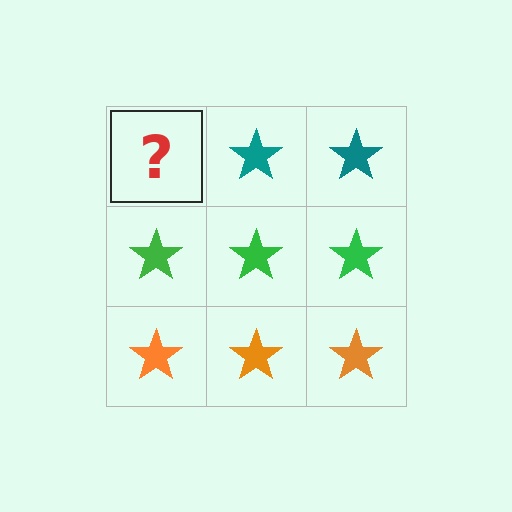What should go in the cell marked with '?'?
The missing cell should contain a teal star.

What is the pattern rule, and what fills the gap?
The rule is that each row has a consistent color. The gap should be filled with a teal star.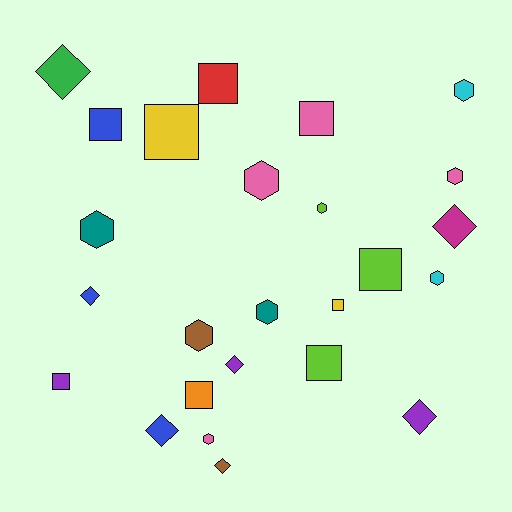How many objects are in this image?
There are 25 objects.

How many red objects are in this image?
There is 1 red object.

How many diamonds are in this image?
There are 7 diamonds.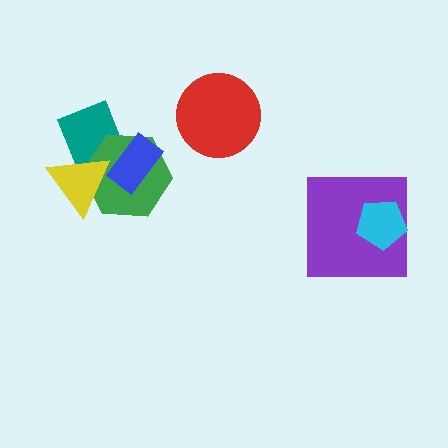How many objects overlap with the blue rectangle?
2 objects overlap with the blue rectangle.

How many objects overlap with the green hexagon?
3 objects overlap with the green hexagon.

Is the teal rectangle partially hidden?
Yes, it is partially covered by another shape.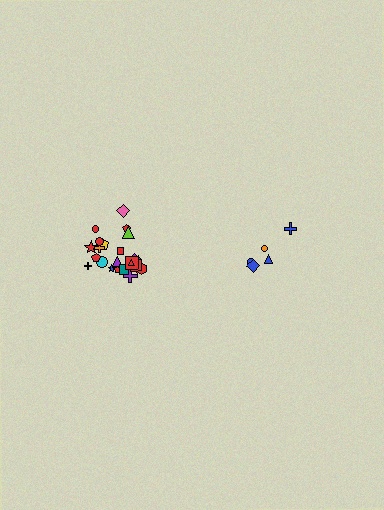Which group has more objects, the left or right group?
The left group.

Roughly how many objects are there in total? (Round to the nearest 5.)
Roughly 25 objects in total.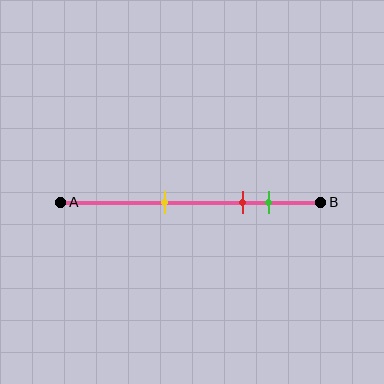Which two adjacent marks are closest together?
The red and green marks are the closest adjacent pair.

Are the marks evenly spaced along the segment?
No, the marks are not evenly spaced.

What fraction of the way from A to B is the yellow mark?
The yellow mark is approximately 40% (0.4) of the way from A to B.